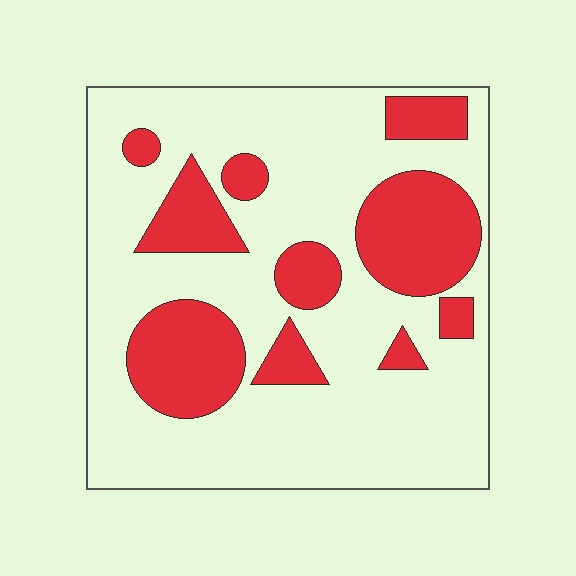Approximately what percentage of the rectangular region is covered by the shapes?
Approximately 30%.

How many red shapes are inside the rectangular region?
10.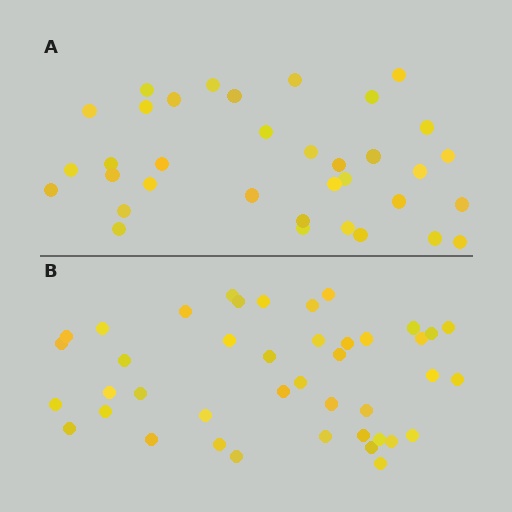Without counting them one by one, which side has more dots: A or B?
Region B (the bottom region) has more dots.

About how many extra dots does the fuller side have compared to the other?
Region B has roughly 8 or so more dots than region A.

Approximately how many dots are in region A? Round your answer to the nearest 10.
About 40 dots. (The exact count is 35, which rounds to 40.)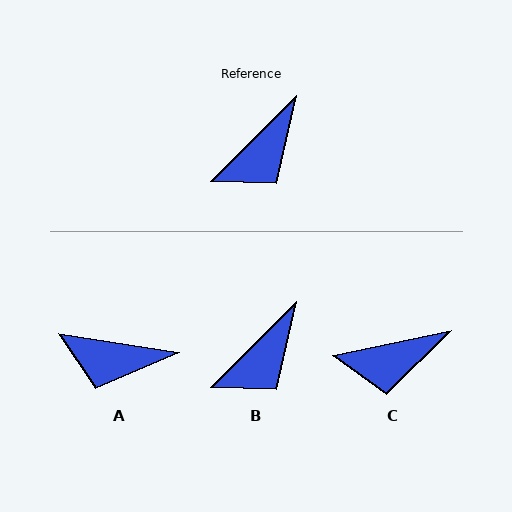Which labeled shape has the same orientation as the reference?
B.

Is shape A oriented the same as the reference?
No, it is off by about 54 degrees.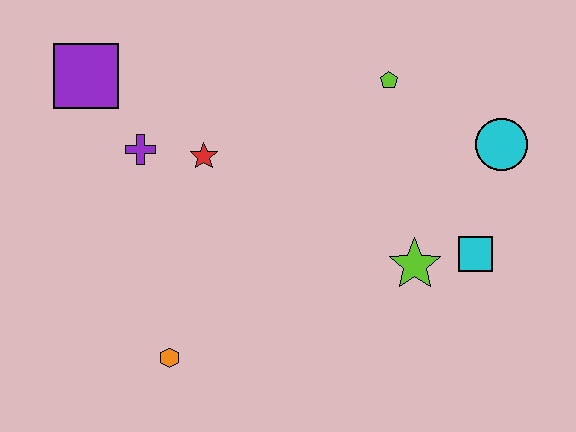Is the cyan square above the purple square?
No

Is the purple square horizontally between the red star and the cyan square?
No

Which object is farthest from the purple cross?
The cyan circle is farthest from the purple cross.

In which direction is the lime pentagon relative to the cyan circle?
The lime pentagon is to the left of the cyan circle.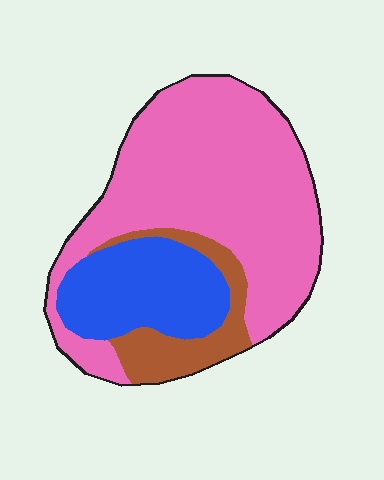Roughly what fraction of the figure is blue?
Blue covers roughly 25% of the figure.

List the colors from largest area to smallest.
From largest to smallest: pink, blue, brown.